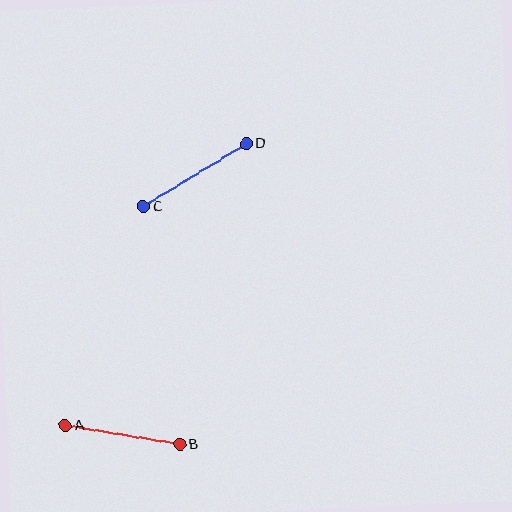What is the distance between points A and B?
The distance is approximately 116 pixels.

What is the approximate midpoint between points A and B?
The midpoint is at approximately (122, 435) pixels.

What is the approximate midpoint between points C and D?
The midpoint is at approximately (195, 175) pixels.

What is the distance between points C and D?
The distance is approximately 121 pixels.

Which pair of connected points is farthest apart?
Points C and D are farthest apart.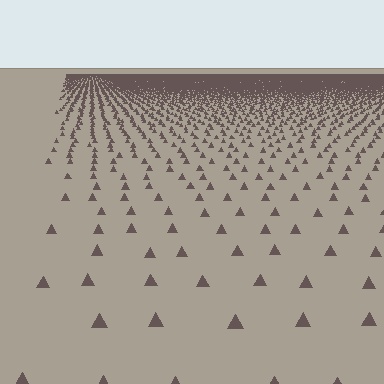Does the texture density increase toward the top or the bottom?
Density increases toward the top.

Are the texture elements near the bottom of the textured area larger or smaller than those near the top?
Larger. Near the bottom, elements are closer to the viewer and appear at a bigger on-screen size.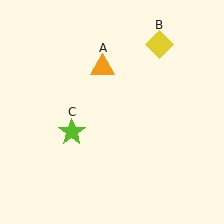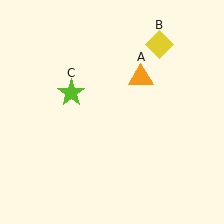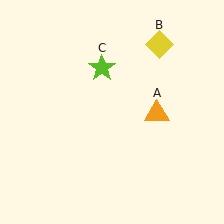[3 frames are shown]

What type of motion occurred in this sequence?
The orange triangle (object A), lime star (object C) rotated clockwise around the center of the scene.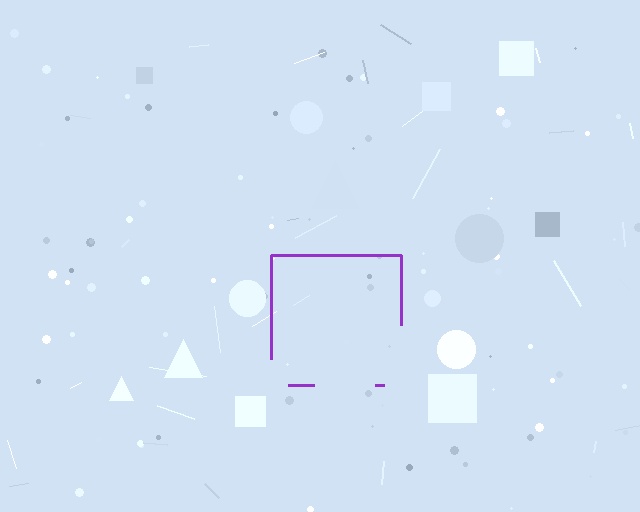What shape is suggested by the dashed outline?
The dashed outline suggests a square.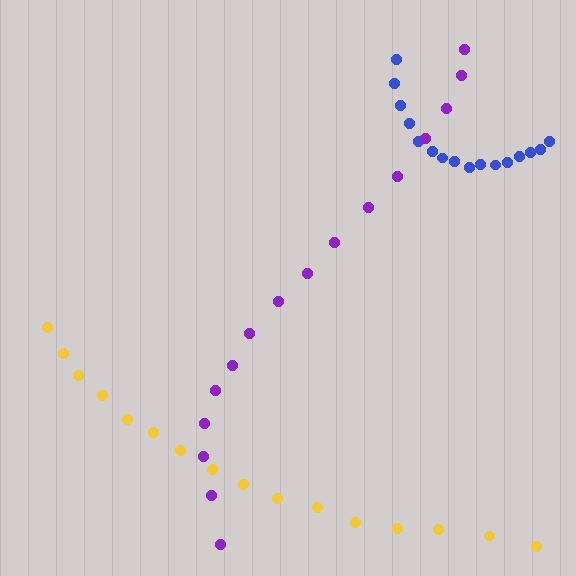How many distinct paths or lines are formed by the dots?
There are 3 distinct paths.